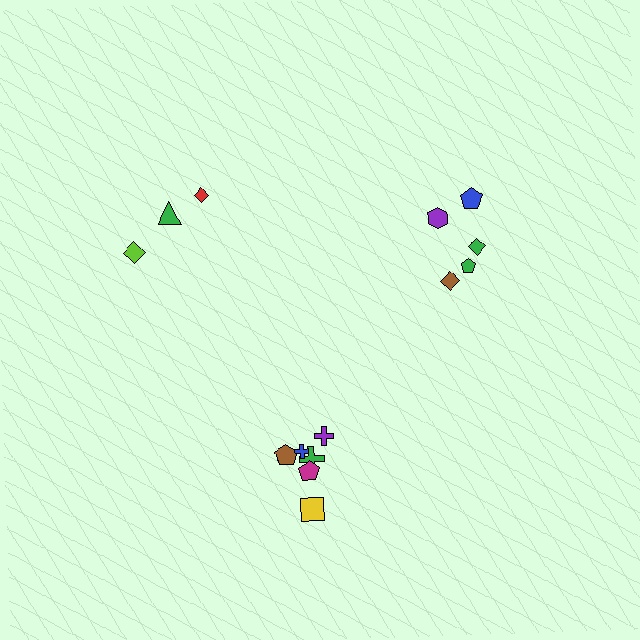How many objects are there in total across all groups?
There are 14 objects.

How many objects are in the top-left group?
There are 3 objects.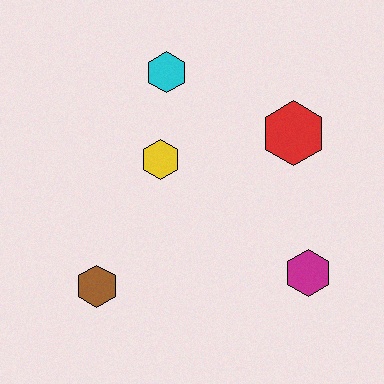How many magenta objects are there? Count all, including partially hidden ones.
There is 1 magenta object.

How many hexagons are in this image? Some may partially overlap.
There are 5 hexagons.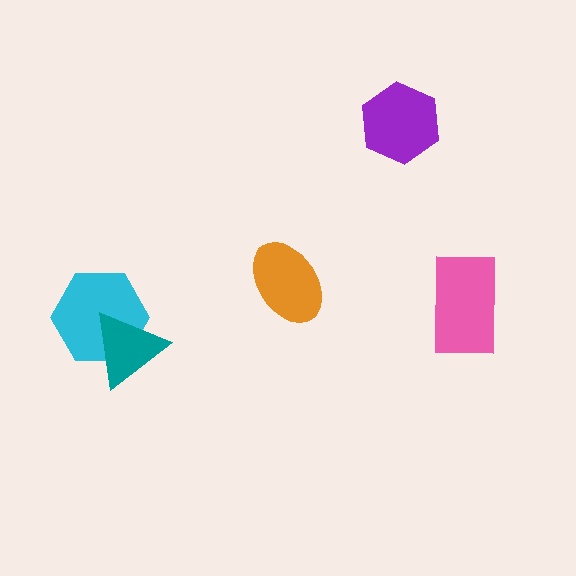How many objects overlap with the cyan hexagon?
1 object overlaps with the cyan hexagon.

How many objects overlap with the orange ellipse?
0 objects overlap with the orange ellipse.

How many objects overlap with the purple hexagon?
0 objects overlap with the purple hexagon.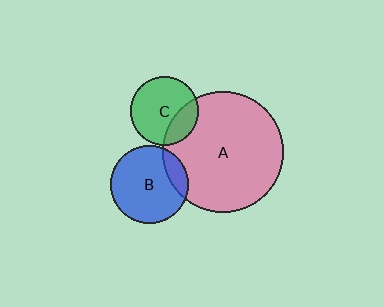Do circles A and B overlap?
Yes.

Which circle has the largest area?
Circle A (pink).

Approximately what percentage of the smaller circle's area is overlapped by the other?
Approximately 15%.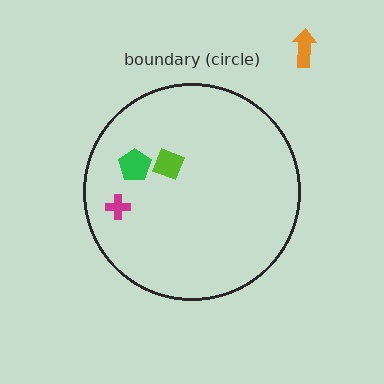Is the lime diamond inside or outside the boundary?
Inside.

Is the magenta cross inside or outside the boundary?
Inside.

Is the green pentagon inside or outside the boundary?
Inside.